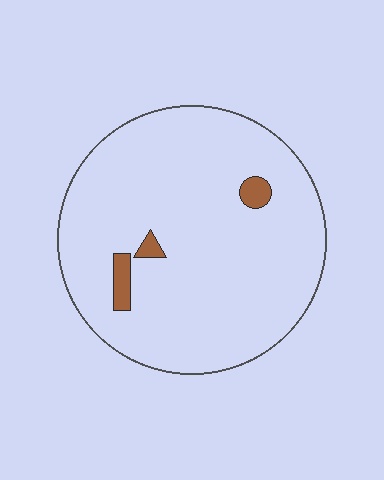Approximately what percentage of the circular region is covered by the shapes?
Approximately 5%.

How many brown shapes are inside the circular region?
3.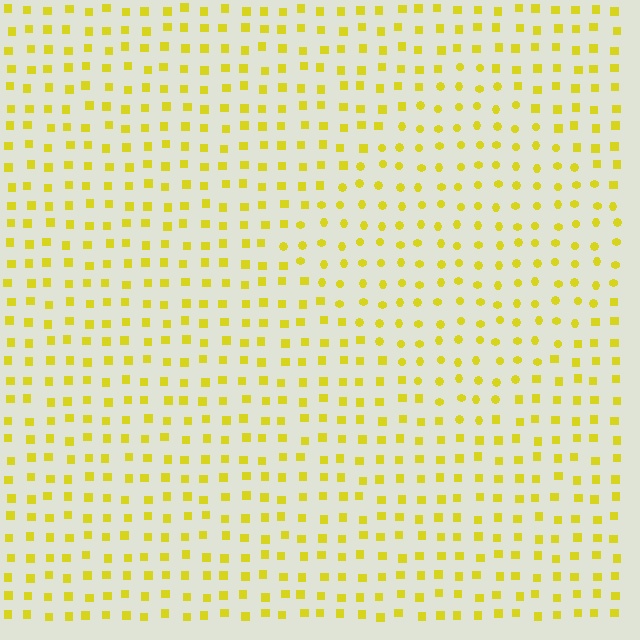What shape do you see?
I see a diamond.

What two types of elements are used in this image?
The image uses circles inside the diamond region and squares outside it.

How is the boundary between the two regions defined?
The boundary is defined by a change in element shape: circles inside vs. squares outside. All elements share the same color and spacing.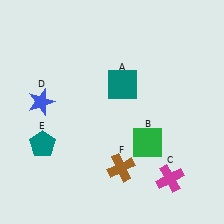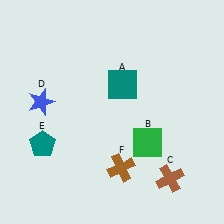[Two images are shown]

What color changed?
The cross (C) changed from magenta in Image 1 to brown in Image 2.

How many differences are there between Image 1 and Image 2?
There is 1 difference between the two images.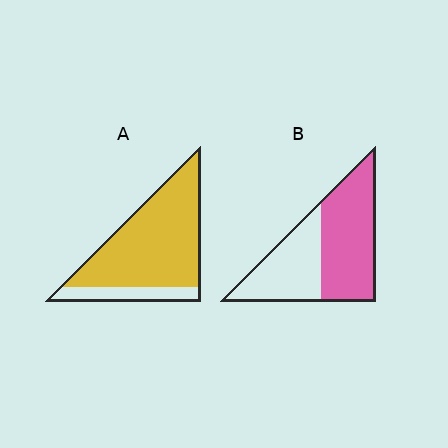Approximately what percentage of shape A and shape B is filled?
A is approximately 80% and B is approximately 60%.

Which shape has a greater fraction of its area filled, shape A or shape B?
Shape A.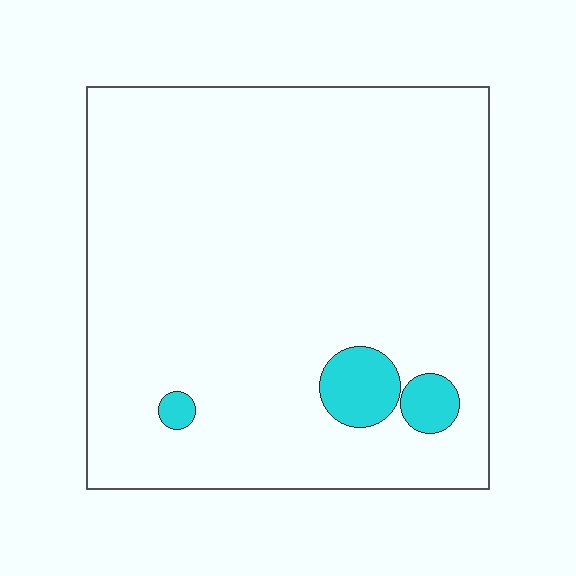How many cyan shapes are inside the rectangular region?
3.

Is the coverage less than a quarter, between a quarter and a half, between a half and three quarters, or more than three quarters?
Less than a quarter.